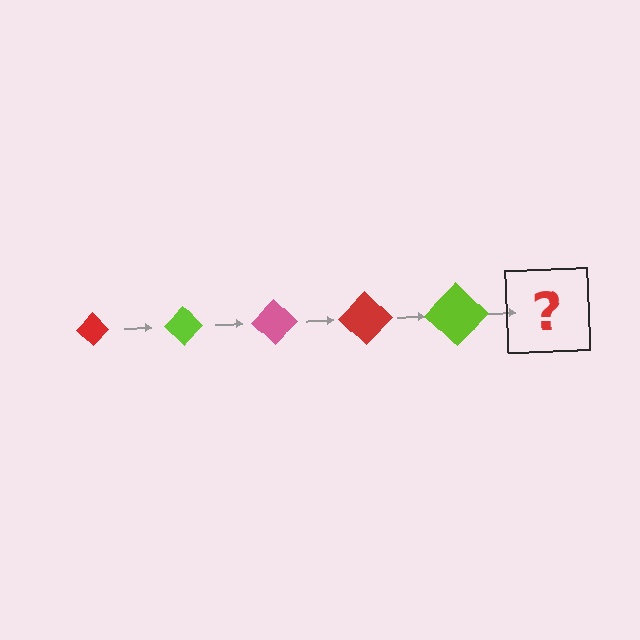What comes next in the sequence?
The next element should be a pink diamond, larger than the previous one.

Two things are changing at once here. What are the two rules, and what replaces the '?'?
The two rules are that the diamond grows larger each step and the color cycles through red, lime, and pink. The '?' should be a pink diamond, larger than the previous one.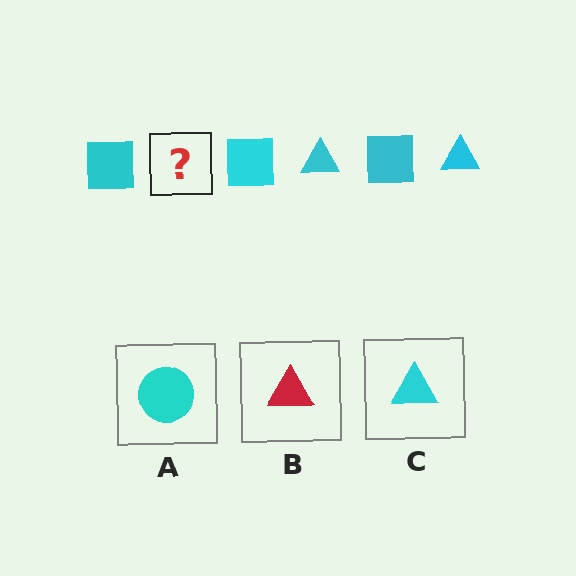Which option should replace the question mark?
Option C.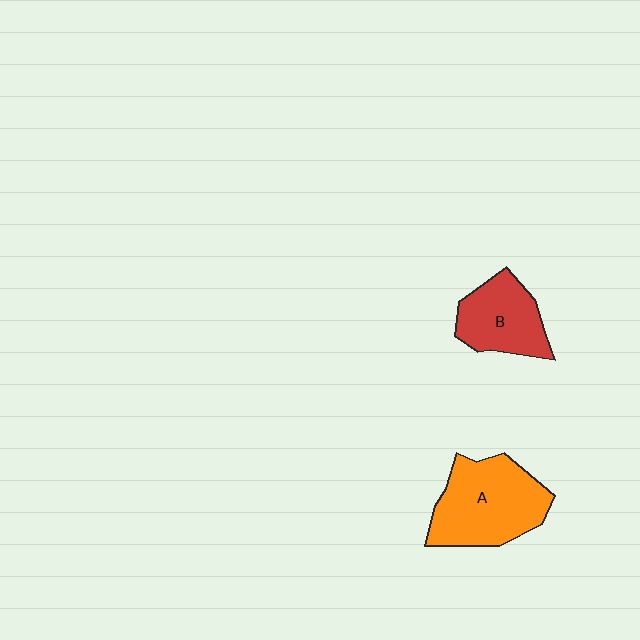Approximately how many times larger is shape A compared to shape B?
Approximately 1.5 times.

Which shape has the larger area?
Shape A (orange).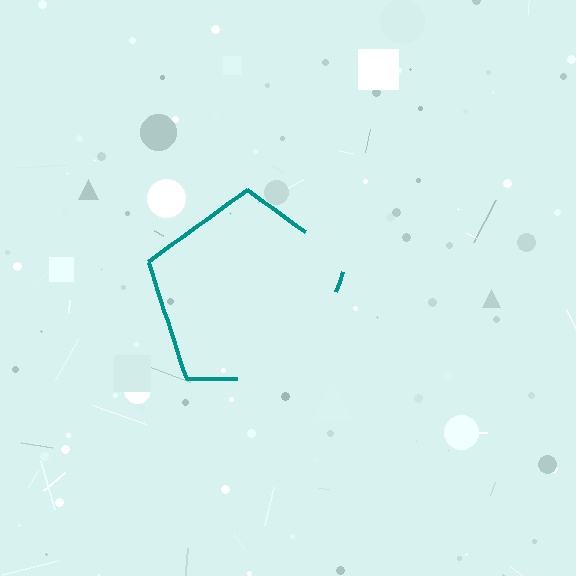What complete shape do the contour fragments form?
The contour fragments form a pentagon.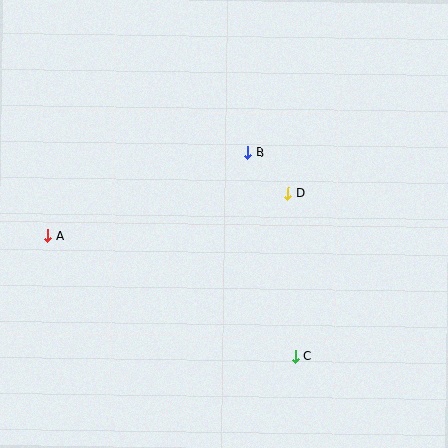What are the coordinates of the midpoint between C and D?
The midpoint between C and D is at (292, 274).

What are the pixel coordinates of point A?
Point A is at (48, 235).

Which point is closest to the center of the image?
Point D at (288, 193) is closest to the center.